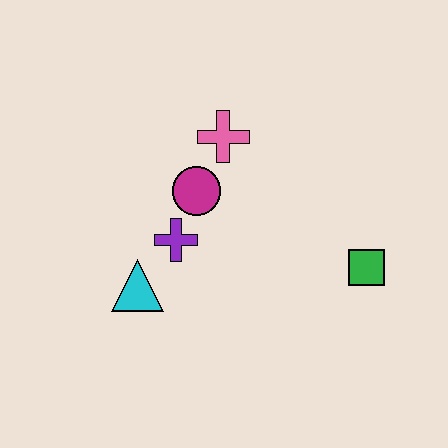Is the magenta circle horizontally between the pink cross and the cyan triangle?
Yes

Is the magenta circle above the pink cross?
No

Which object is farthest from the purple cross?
The green square is farthest from the purple cross.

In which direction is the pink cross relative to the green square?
The pink cross is to the left of the green square.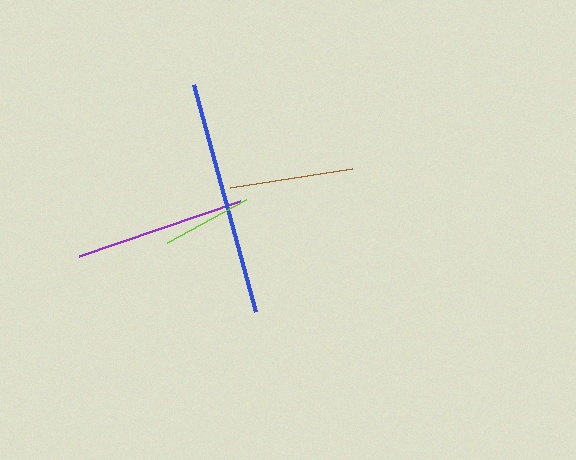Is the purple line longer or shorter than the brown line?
The purple line is longer than the brown line.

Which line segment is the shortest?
The lime line is the shortest at approximately 90 pixels.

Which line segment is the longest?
The blue line is the longest at approximately 235 pixels.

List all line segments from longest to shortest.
From longest to shortest: blue, purple, brown, lime.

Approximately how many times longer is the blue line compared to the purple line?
The blue line is approximately 1.4 times the length of the purple line.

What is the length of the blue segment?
The blue segment is approximately 235 pixels long.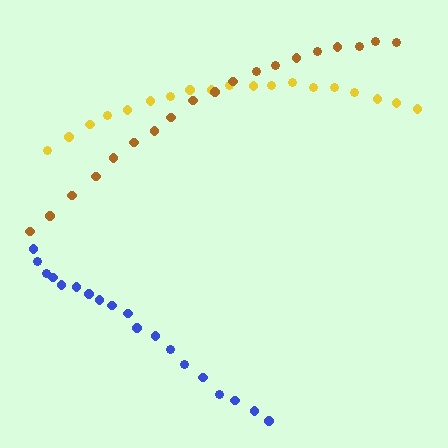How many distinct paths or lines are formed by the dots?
There are 3 distinct paths.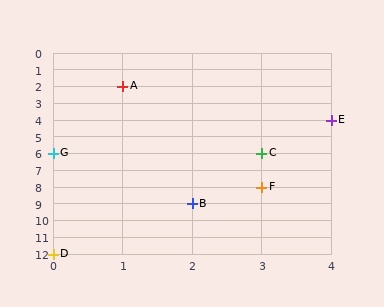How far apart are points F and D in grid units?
Points F and D are 3 columns and 4 rows apart (about 5.0 grid units diagonally).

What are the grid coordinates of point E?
Point E is at grid coordinates (4, 4).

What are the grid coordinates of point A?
Point A is at grid coordinates (1, 2).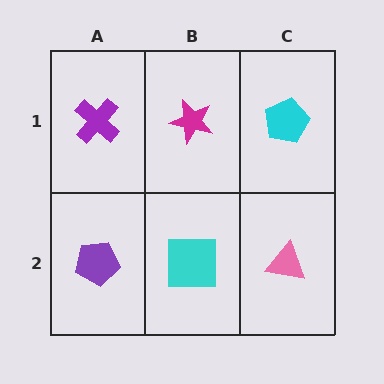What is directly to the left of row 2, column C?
A cyan square.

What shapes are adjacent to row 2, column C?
A cyan pentagon (row 1, column C), a cyan square (row 2, column B).